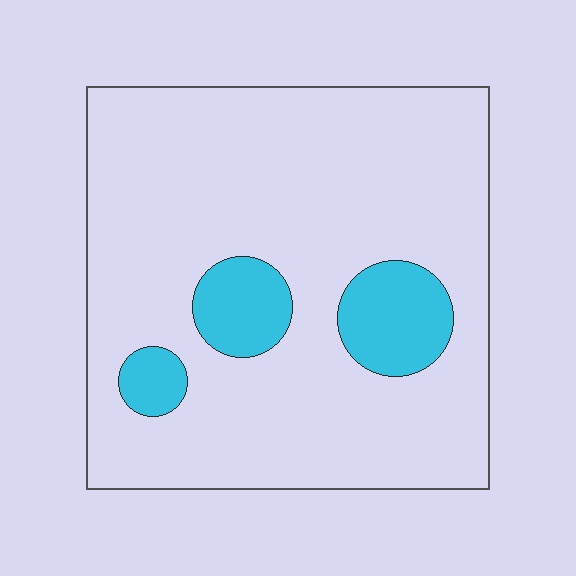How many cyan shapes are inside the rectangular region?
3.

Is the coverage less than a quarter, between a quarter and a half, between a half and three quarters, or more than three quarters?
Less than a quarter.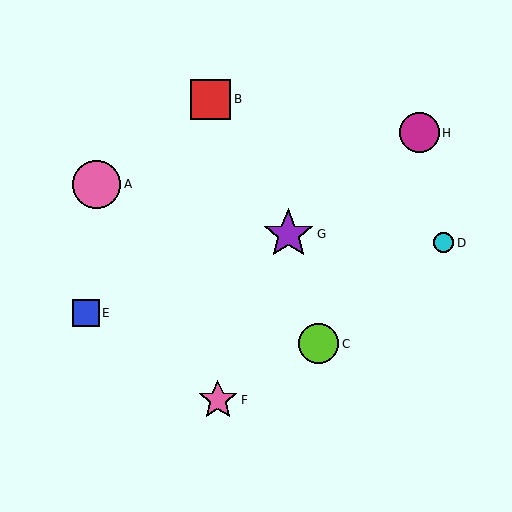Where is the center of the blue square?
The center of the blue square is at (86, 313).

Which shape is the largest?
The purple star (labeled G) is the largest.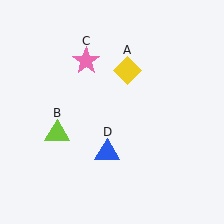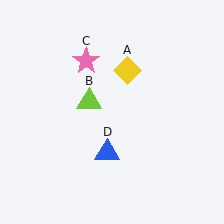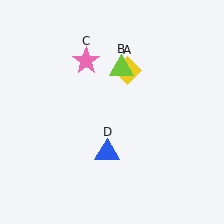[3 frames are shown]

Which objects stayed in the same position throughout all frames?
Yellow diamond (object A) and pink star (object C) and blue triangle (object D) remained stationary.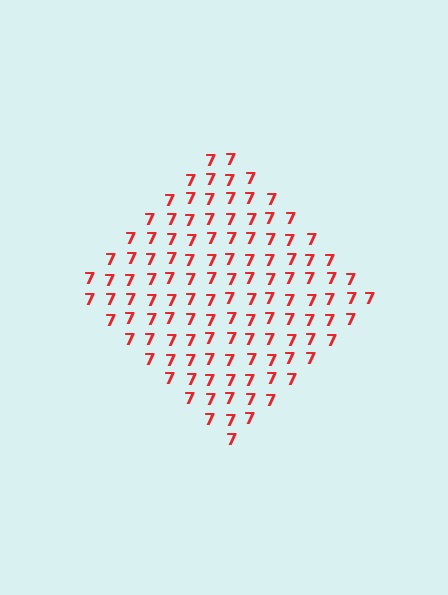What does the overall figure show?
The overall figure shows a diamond.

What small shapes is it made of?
It is made of small digit 7's.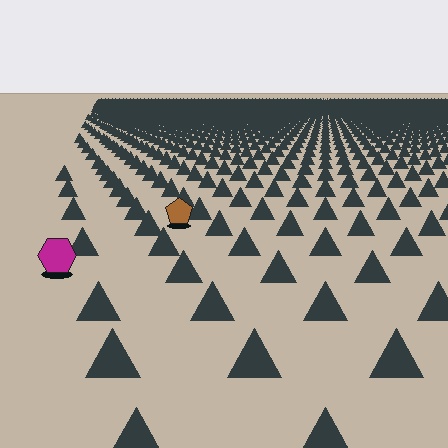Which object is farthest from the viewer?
The brown pentagon is farthest from the viewer. It appears smaller and the ground texture around it is denser.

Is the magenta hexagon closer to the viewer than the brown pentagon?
Yes. The magenta hexagon is closer — you can tell from the texture gradient: the ground texture is coarser near it.